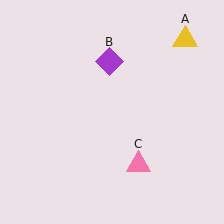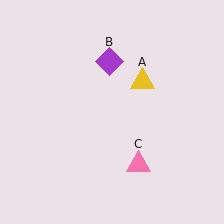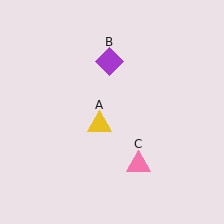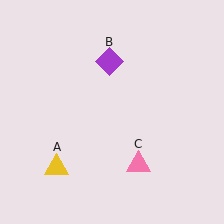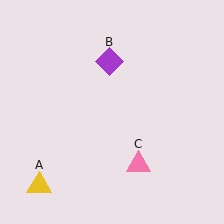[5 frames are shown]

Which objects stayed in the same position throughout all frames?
Purple diamond (object B) and pink triangle (object C) remained stationary.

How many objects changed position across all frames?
1 object changed position: yellow triangle (object A).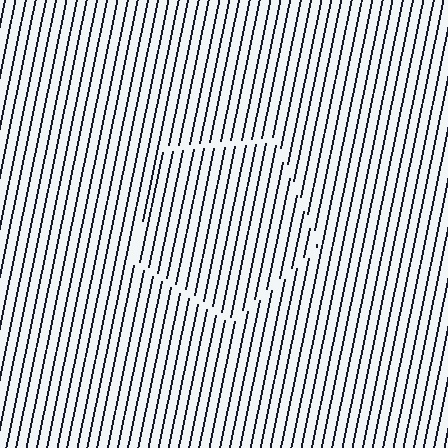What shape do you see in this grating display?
An illusory pentagon. The interior of the shape contains the same grating, shifted by half a period — the contour is defined by the phase discontinuity where line-ends from the inner and outer gratings abut.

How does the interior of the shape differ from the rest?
The interior of the shape contains the same grating, shifted by half a period — the contour is defined by the phase discontinuity where line-ends from the inner and outer gratings abut.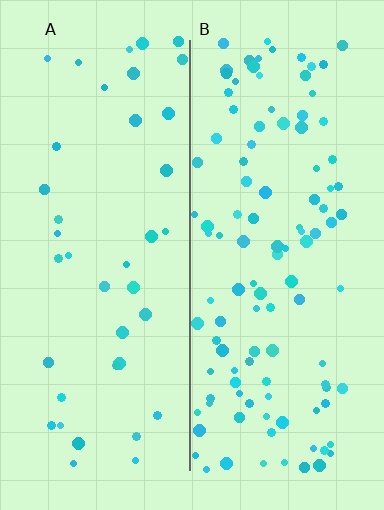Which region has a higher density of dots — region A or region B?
B (the right).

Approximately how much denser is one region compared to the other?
Approximately 2.8× — region B over region A.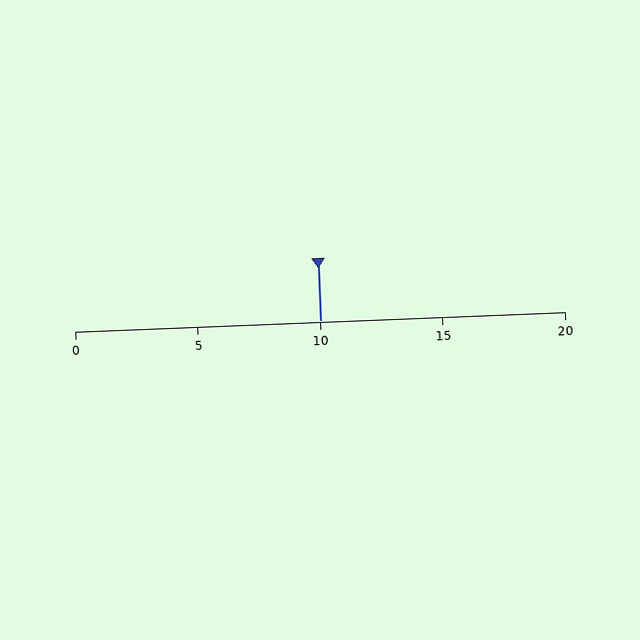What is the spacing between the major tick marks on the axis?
The major ticks are spaced 5 apart.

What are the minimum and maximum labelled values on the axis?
The axis runs from 0 to 20.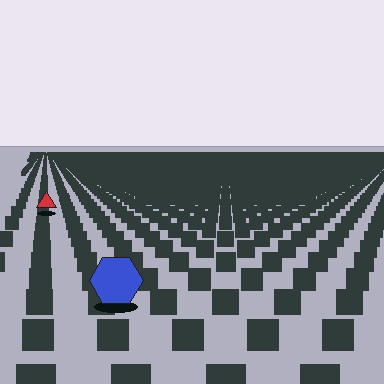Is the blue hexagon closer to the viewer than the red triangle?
Yes. The blue hexagon is closer — you can tell from the texture gradient: the ground texture is coarser near it.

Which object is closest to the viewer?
The blue hexagon is closest. The texture marks near it are larger and more spread out.